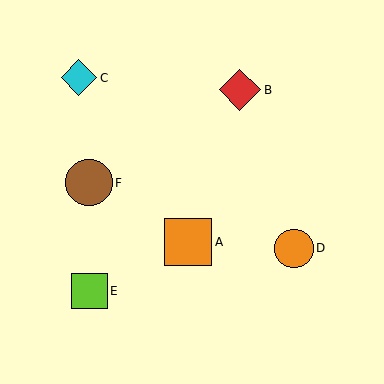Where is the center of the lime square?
The center of the lime square is at (90, 291).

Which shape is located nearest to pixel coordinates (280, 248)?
The orange circle (labeled D) at (294, 248) is nearest to that location.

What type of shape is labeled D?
Shape D is an orange circle.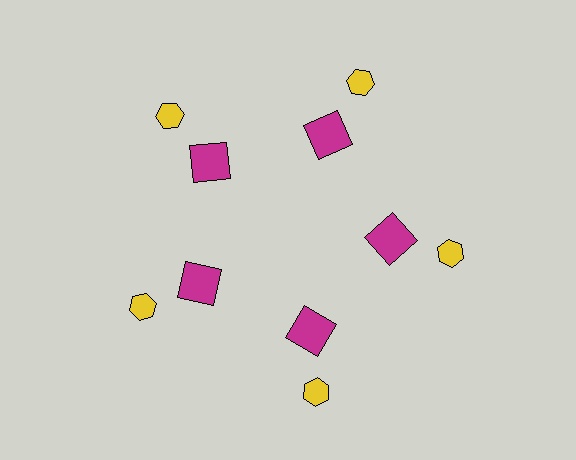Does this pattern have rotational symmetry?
Yes, this pattern has 5-fold rotational symmetry. It looks the same after rotating 72 degrees around the center.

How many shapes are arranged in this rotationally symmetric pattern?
There are 10 shapes, arranged in 5 groups of 2.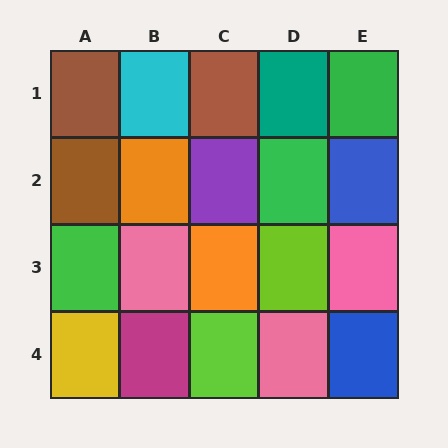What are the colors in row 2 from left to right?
Brown, orange, purple, green, blue.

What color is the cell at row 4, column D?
Pink.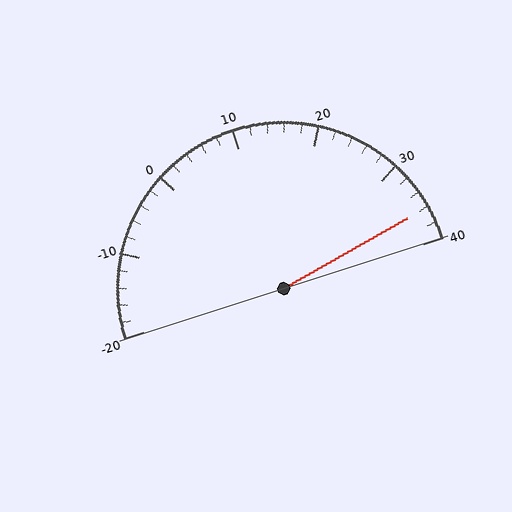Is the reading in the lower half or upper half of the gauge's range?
The reading is in the upper half of the range (-20 to 40).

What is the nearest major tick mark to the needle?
The nearest major tick mark is 40.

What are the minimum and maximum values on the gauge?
The gauge ranges from -20 to 40.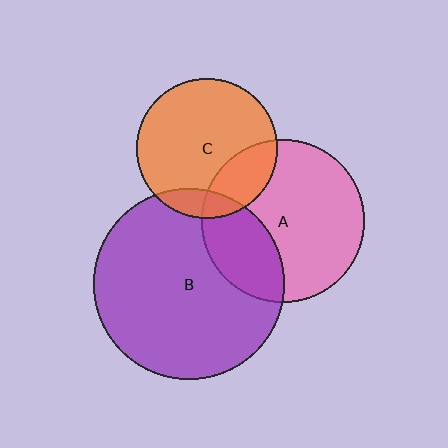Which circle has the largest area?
Circle B (purple).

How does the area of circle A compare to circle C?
Approximately 1.3 times.